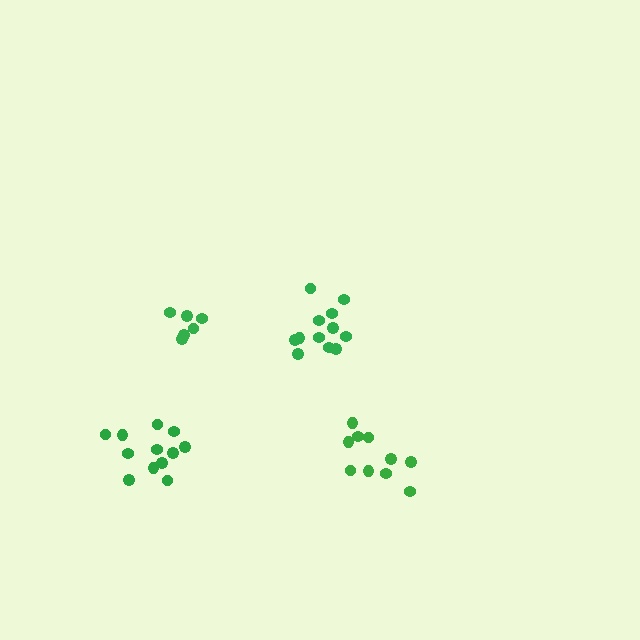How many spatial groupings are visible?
There are 4 spatial groupings.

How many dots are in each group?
Group 1: 12 dots, Group 2: 6 dots, Group 3: 10 dots, Group 4: 12 dots (40 total).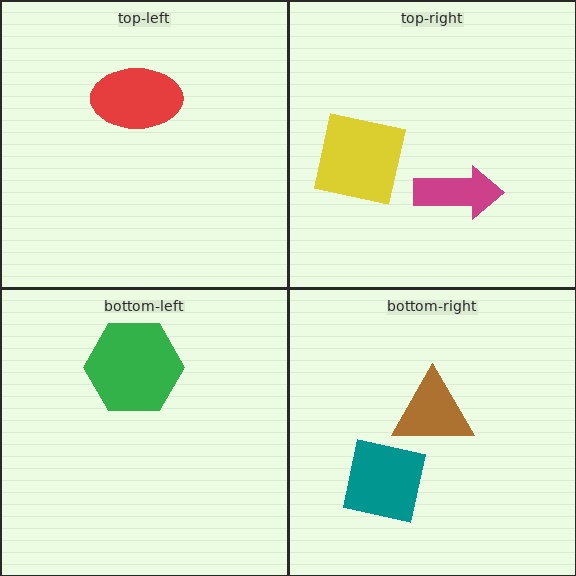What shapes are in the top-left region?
The red ellipse.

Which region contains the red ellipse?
The top-left region.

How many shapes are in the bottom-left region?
1.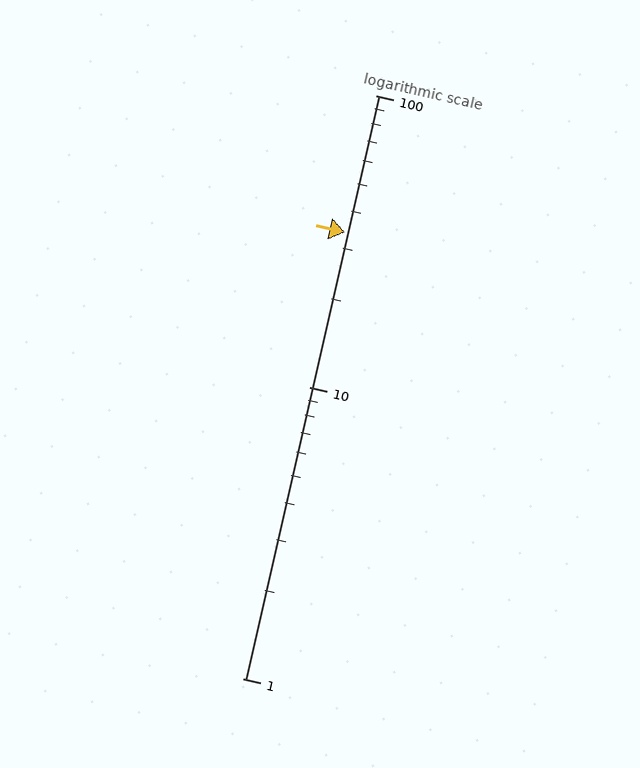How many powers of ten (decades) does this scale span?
The scale spans 2 decades, from 1 to 100.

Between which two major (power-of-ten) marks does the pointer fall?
The pointer is between 10 and 100.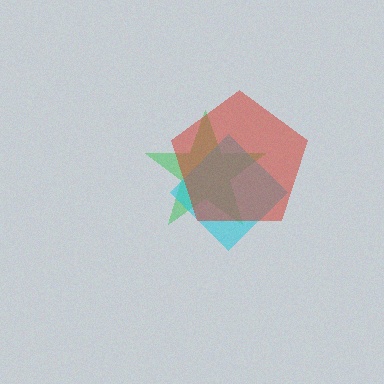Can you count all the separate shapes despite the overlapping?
Yes, there are 3 separate shapes.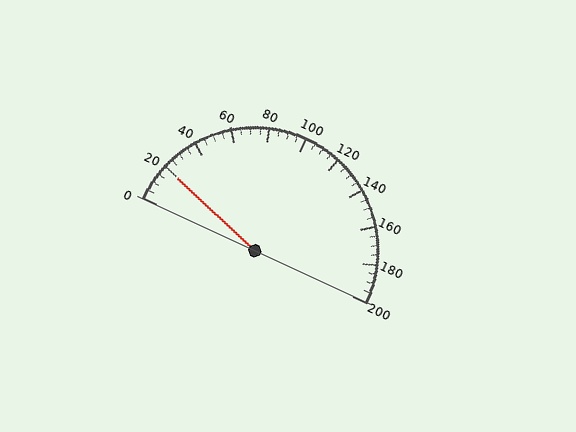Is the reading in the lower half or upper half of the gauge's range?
The reading is in the lower half of the range (0 to 200).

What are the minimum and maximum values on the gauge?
The gauge ranges from 0 to 200.